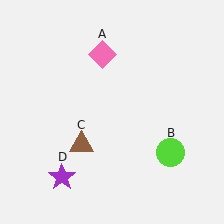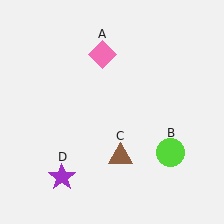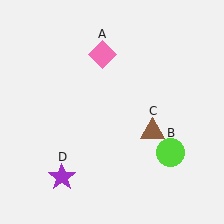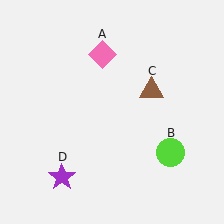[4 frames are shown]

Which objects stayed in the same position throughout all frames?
Pink diamond (object A) and lime circle (object B) and purple star (object D) remained stationary.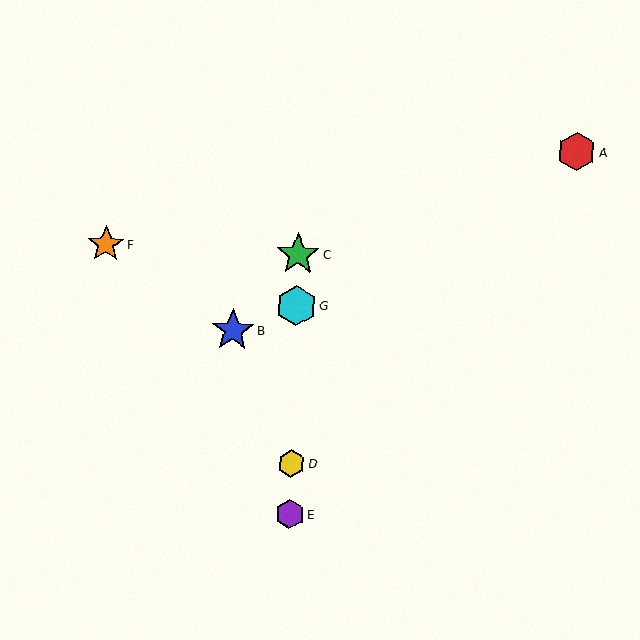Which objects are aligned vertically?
Objects C, D, E, G are aligned vertically.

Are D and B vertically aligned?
No, D is at x≈291 and B is at x≈233.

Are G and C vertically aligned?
Yes, both are at x≈296.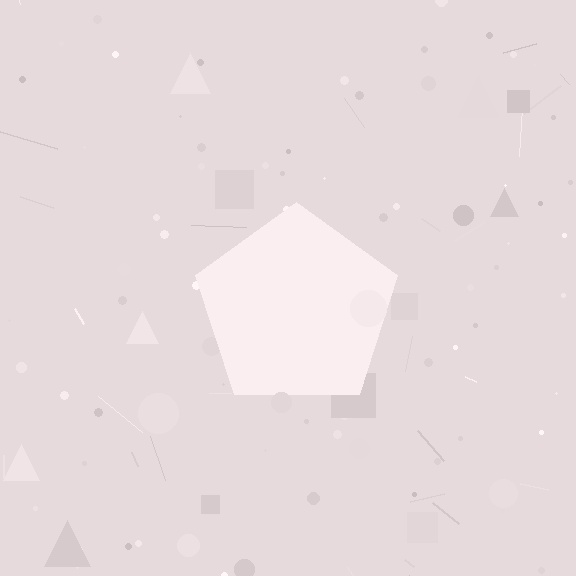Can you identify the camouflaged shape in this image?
The camouflaged shape is a pentagon.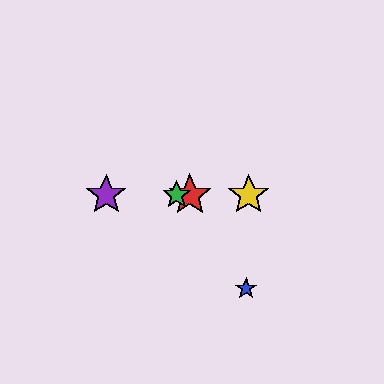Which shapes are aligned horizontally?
The red star, the green star, the yellow star, the purple star are aligned horizontally.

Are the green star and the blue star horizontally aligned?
No, the green star is at y≈195 and the blue star is at y≈288.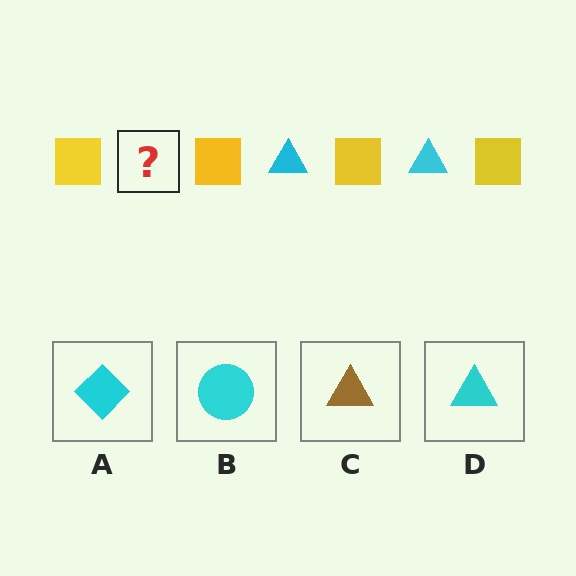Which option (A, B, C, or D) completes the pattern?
D.